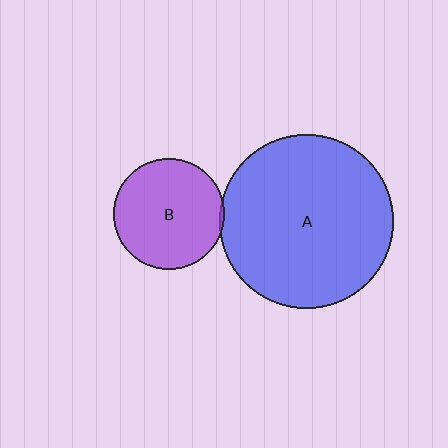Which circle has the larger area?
Circle A (blue).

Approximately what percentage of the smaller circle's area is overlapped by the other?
Approximately 5%.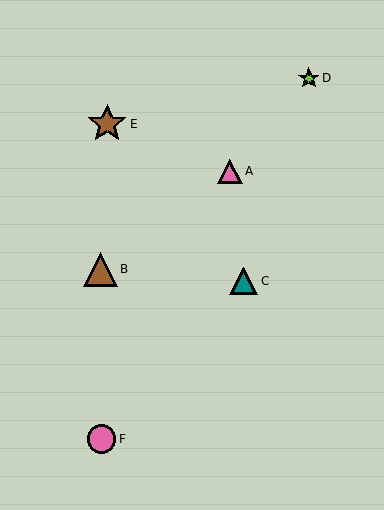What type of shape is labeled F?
Shape F is a pink circle.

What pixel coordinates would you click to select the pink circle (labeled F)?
Click at (102, 439) to select the pink circle F.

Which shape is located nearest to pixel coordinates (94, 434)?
The pink circle (labeled F) at (102, 439) is nearest to that location.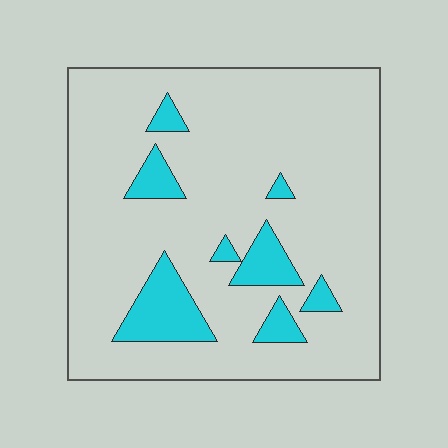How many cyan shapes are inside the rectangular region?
8.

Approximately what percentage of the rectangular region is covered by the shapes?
Approximately 15%.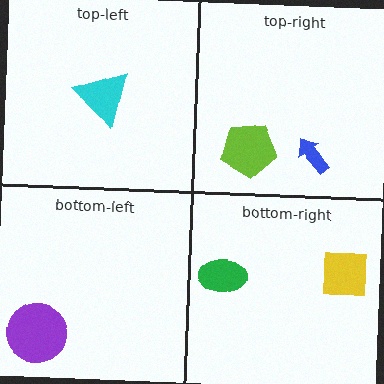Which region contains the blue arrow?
The top-right region.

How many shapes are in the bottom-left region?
1.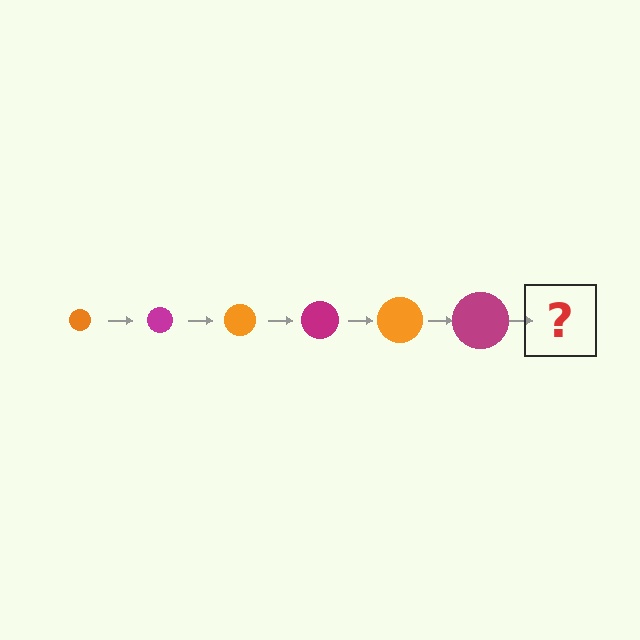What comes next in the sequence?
The next element should be an orange circle, larger than the previous one.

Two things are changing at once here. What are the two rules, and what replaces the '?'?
The two rules are that the circle grows larger each step and the color cycles through orange and magenta. The '?' should be an orange circle, larger than the previous one.